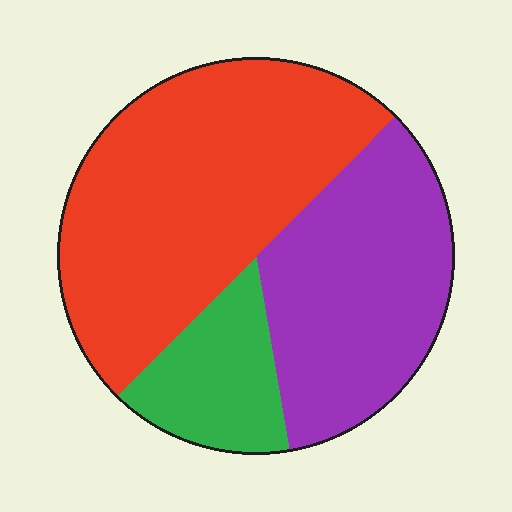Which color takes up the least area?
Green, at roughly 15%.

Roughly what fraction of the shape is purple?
Purple covers roughly 35% of the shape.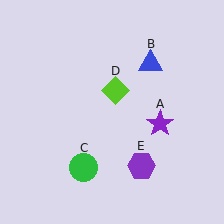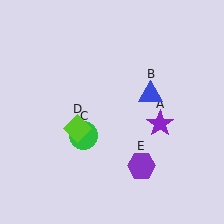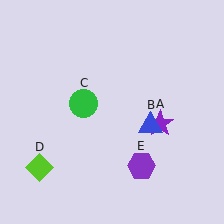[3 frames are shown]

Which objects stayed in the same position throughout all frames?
Purple star (object A) and purple hexagon (object E) remained stationary.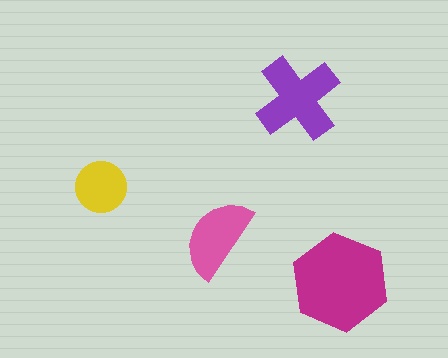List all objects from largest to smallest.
The magenta hexagon, the purple cross, the pink semicircle, the yellow circle.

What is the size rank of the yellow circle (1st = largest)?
4th.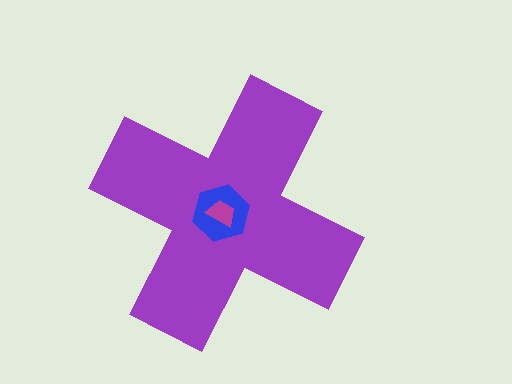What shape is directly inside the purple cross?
The blue hexagon.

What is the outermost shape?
The purple cross.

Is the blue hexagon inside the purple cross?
Yes.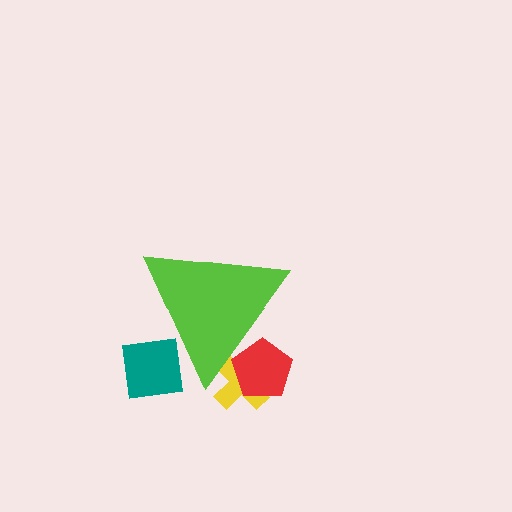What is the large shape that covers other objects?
A lime triangle.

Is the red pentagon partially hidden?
Yes, the red pentagon is partially hidden behind the lime triangle.